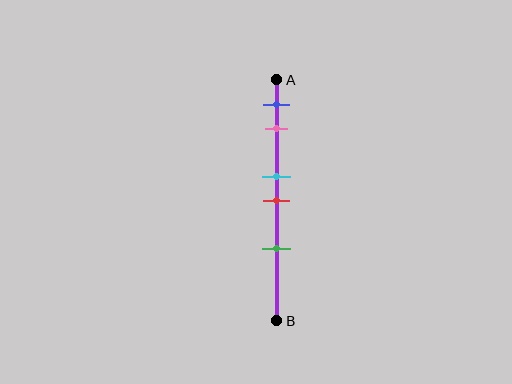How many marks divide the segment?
There are 5 marks dividing the segment.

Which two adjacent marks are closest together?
The cyan and red marks are the closest adjacent pair.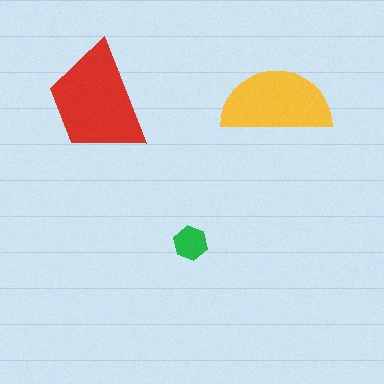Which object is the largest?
The red trapezoid.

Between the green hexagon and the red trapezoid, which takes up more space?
The red trapezoid.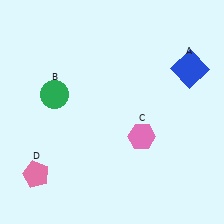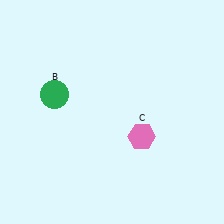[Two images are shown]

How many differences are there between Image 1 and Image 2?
There are 2 differences between the two images.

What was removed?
The blue square (A), the pink pentagon (D) were removed in Image 2.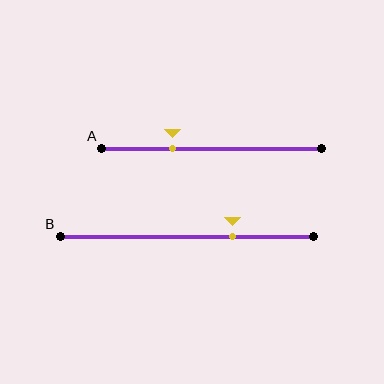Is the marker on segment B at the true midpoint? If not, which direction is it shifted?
No, the marker on segment B is shifted to the right by about 18% of the segment length.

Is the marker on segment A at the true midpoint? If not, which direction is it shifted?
No, the marker on segment A is shifted to the left by about 18% of the segment length.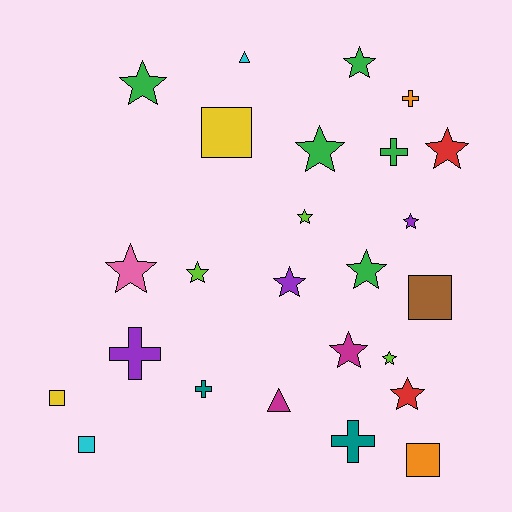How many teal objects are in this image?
There are 2 teal objects.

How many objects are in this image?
There are 25 objects.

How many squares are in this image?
There are 5 squares.